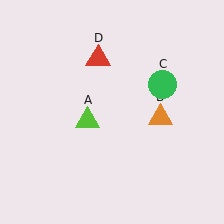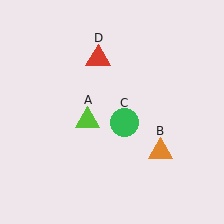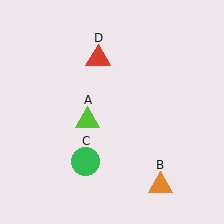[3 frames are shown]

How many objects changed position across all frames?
2 objects changed position: orange triangle (object B), green circle (object C).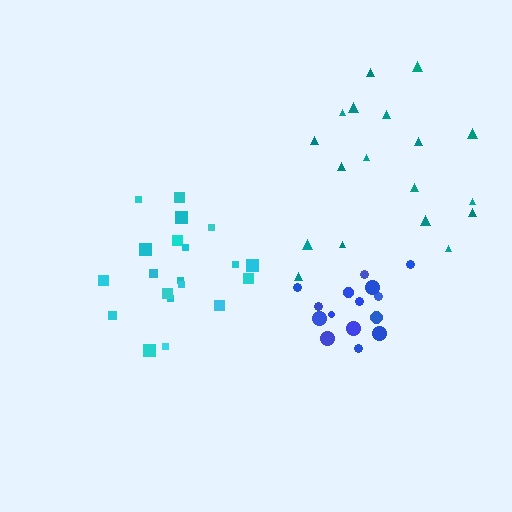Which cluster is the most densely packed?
Blue.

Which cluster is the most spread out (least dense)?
Teal.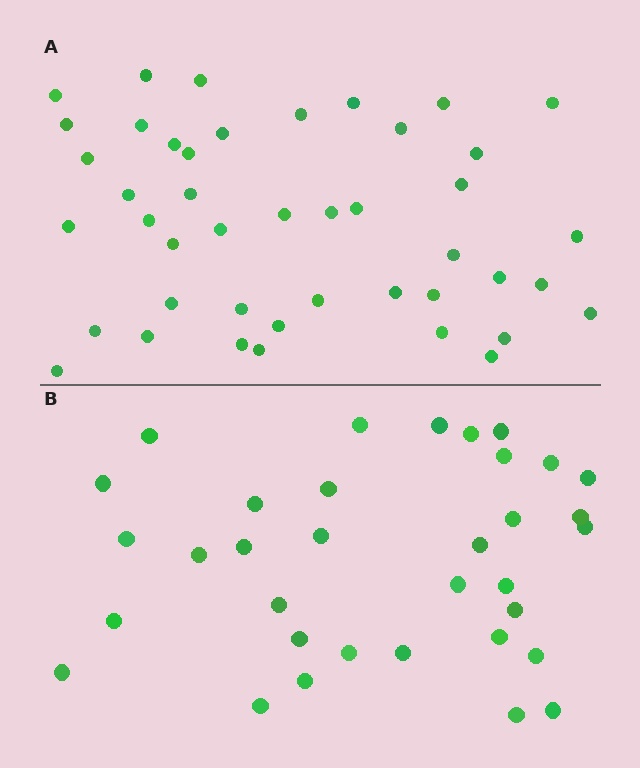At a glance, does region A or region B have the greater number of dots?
Region A (the top region) has more dots.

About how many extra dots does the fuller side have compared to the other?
Region A has roughly 10 or so more dots than region B.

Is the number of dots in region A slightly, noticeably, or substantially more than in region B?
Region A has noticeably more, but not dramatically so. The ratio is roughly 1.3 to 1.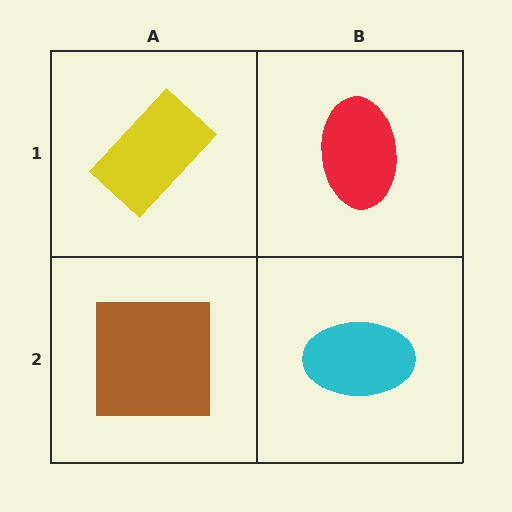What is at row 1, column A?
A yellow rectangle.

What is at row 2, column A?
A brown square.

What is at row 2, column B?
A cyan ellipse.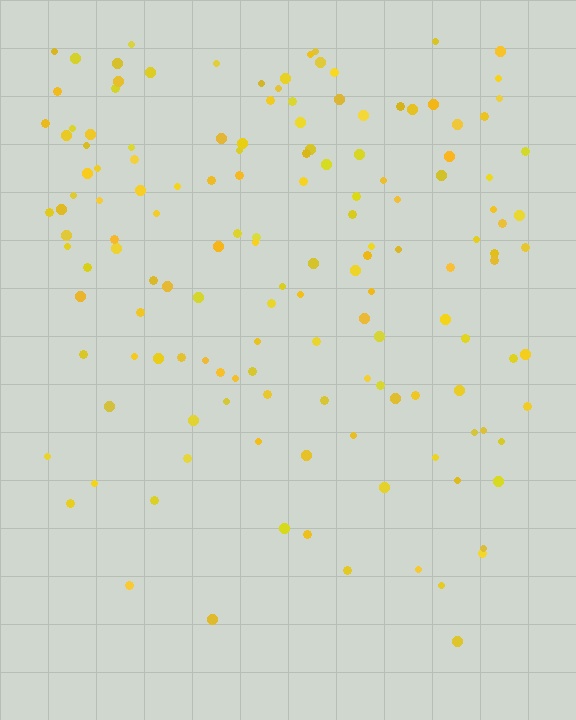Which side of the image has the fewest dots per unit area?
The bottom.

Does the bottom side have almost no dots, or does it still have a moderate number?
Still a moderate number, just noticeably fewer than the top.